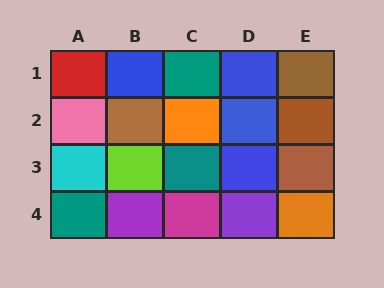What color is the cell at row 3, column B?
Lime.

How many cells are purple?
2 cells are purple.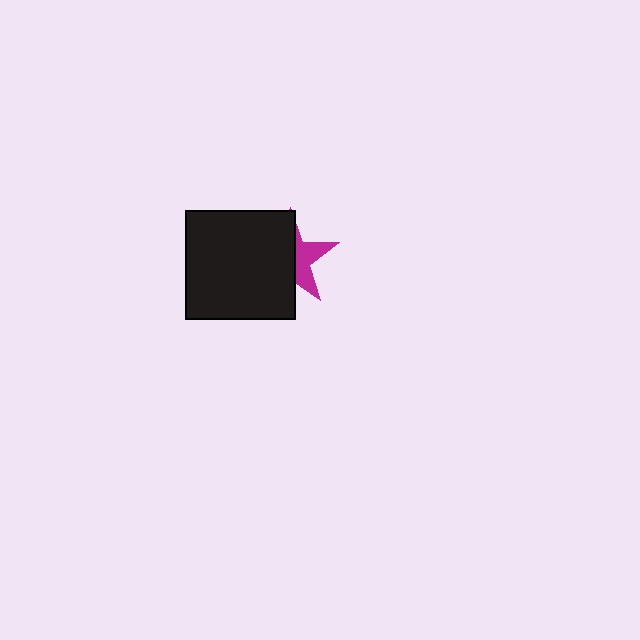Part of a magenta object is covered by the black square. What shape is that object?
It is a star.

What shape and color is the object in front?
The object in front is a black square.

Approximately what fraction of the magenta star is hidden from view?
Roughly 61% of the magenta star is hidden behind the black square.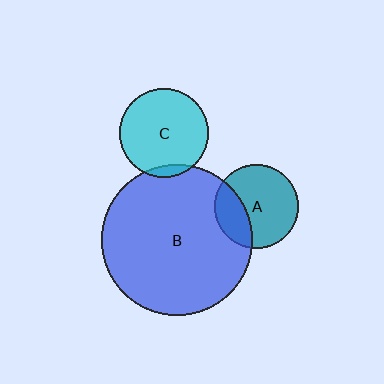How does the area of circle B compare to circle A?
Approximately 3.2 times.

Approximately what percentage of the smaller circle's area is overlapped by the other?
Approximately 5%.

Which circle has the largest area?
Circle B (blue).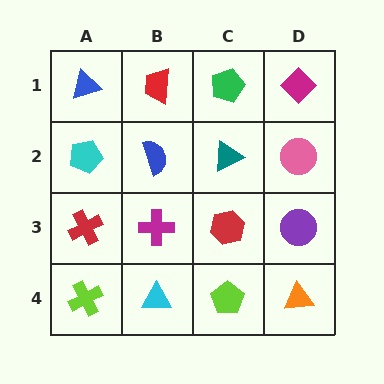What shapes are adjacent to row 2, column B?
A red trapezoid (row 1, column B), a magenta cross (row 3, column B), a cyan pentagon (row 2, column A), a teal triangle (row 2, column C).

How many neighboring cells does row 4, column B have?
3.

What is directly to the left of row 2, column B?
A cyan pentagon.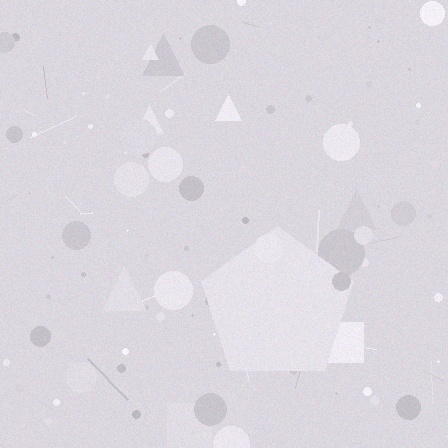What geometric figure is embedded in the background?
A pentagon is embedded in the background.